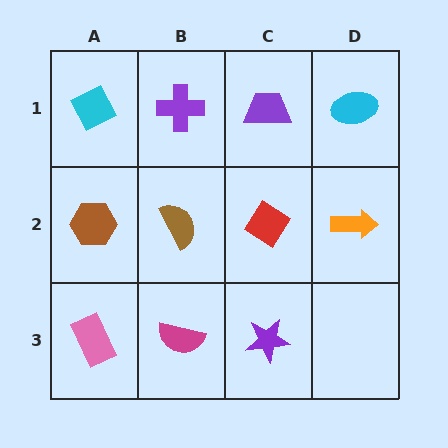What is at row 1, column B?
A purple cross.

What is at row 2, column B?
A brown semicircle.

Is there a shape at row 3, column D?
No, that cell is empty.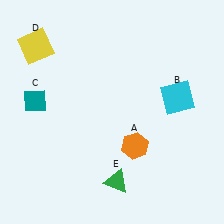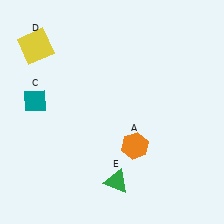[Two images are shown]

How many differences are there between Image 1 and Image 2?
There is 1 difference between the two images.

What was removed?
The cyan square (B) was removed in Image 2.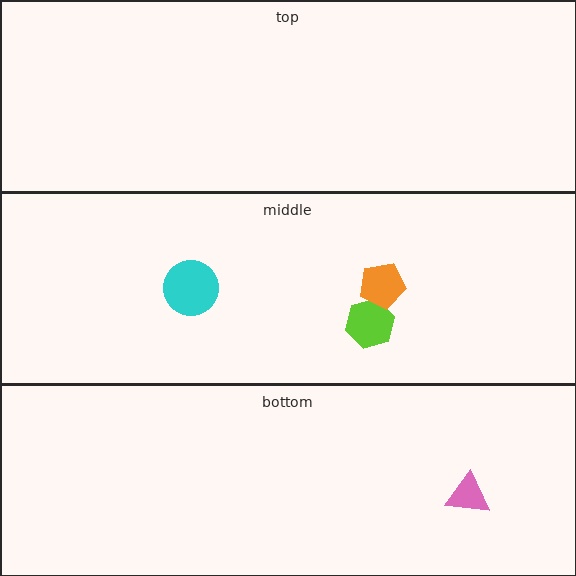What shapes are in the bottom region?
The pink triangle.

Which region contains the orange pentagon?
The middle region.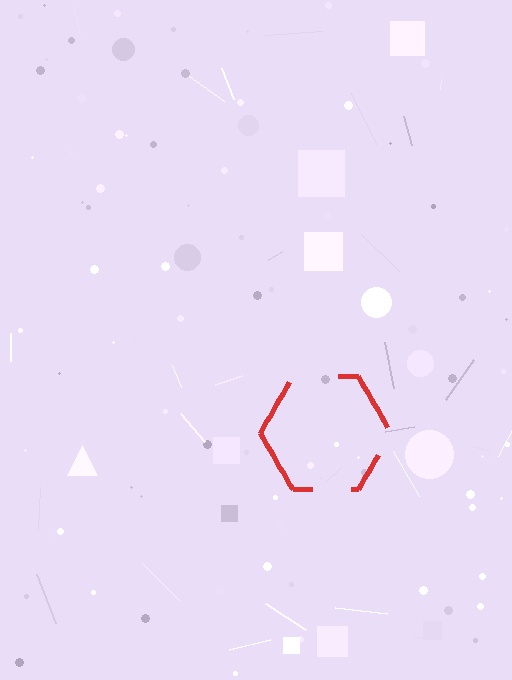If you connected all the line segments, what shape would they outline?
They would outline a hexagon.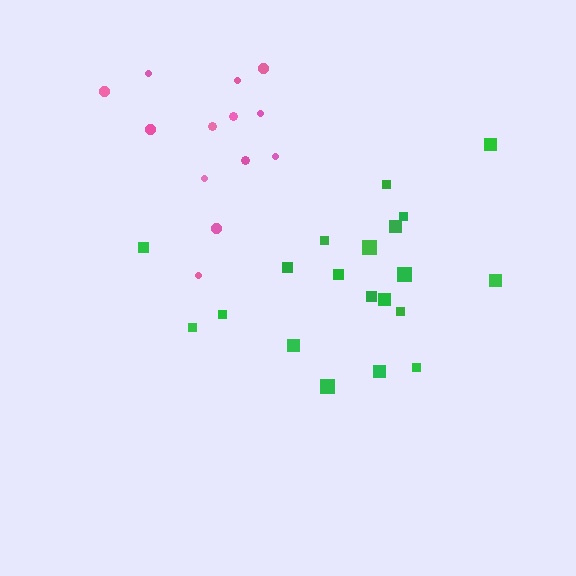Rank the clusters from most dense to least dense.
green, pink.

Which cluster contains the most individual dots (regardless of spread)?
Green (20).